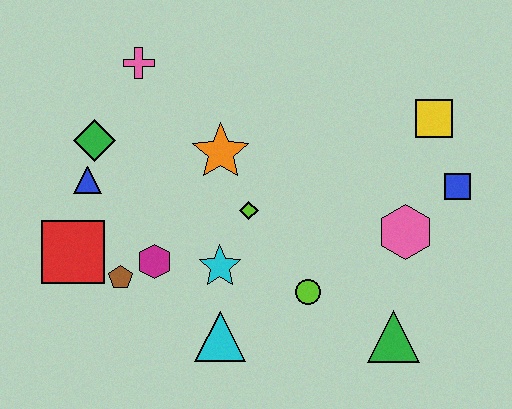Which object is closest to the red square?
The brown pentagon is closest to the red square.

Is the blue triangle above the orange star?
No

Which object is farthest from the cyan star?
The yellow square is farthest from the cyan star.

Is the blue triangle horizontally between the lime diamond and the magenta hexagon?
No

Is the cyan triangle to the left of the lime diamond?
Yes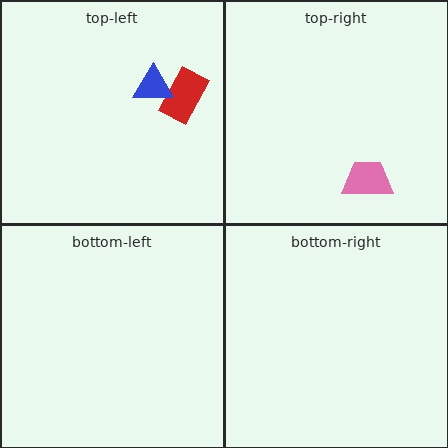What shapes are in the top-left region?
The red rectangle, the blue triangle.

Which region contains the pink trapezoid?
The top-right region.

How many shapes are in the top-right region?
1.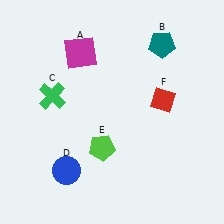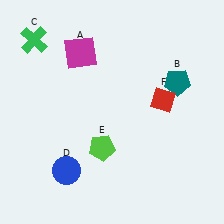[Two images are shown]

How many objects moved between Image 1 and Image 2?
2 objects moved between the two images.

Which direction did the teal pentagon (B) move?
The teal pentagon (B) moved down.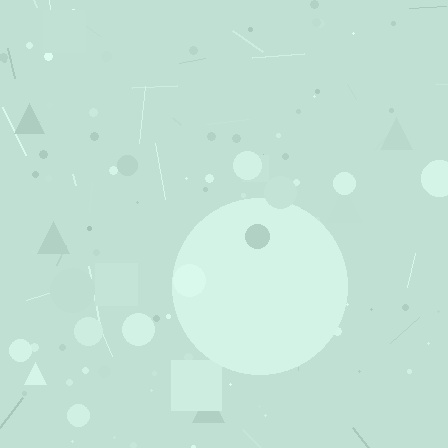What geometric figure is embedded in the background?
A circle is embedded in the background.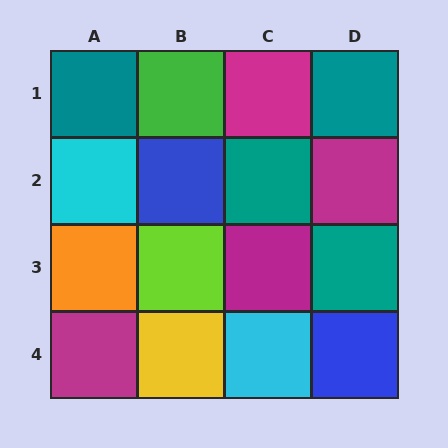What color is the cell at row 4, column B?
Yellow.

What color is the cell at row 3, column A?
Orange.